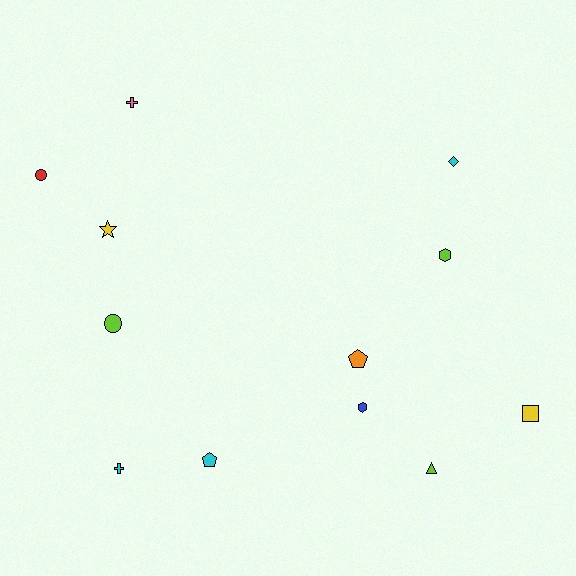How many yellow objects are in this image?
There are 2 yellow objects.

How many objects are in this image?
There are 12 objects.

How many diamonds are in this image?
There is 1 diamond.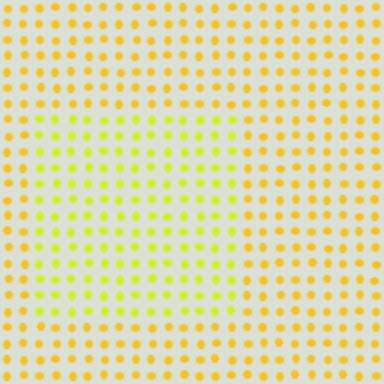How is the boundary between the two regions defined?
The boundary is defined purely by a slight shift in hue (about 27 degrees). Spacing, size, and orientation are identical on both sides.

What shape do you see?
I see a rectangle.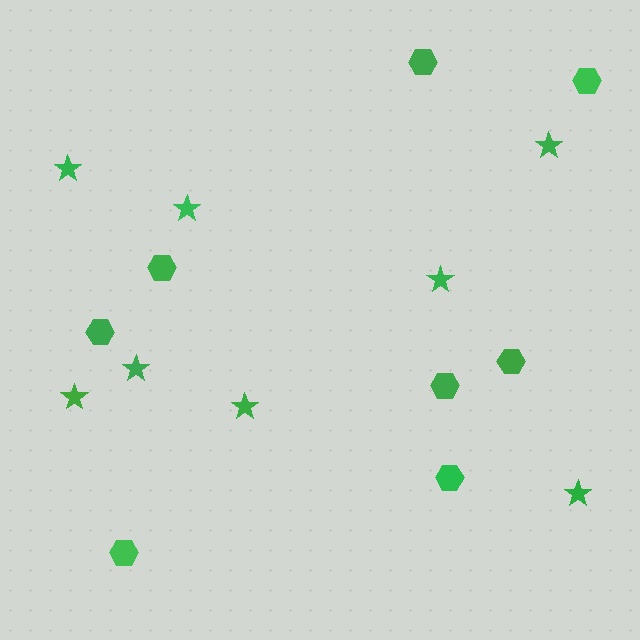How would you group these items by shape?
There are 2 groups: one group of hexagons (8) and one group of stars (8).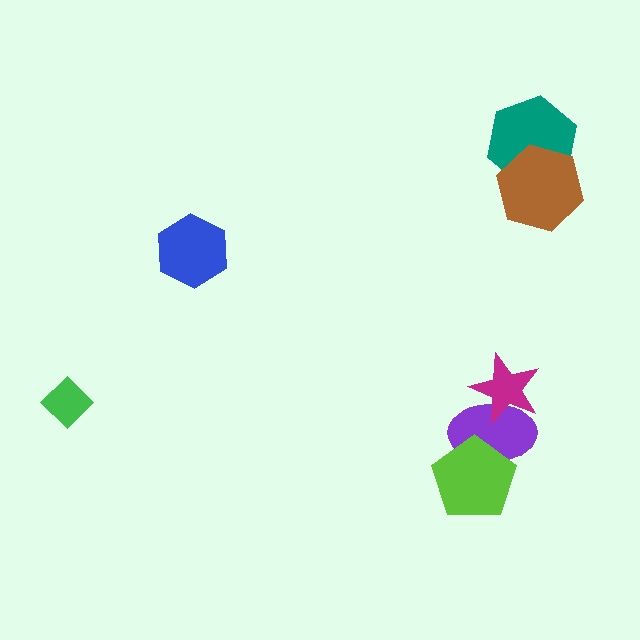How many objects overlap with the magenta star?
1 object overlaps with the magenta star.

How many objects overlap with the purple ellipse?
2 objects overlap with the purple ellipse.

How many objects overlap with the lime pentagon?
1 object overlaps with the lime pentagon.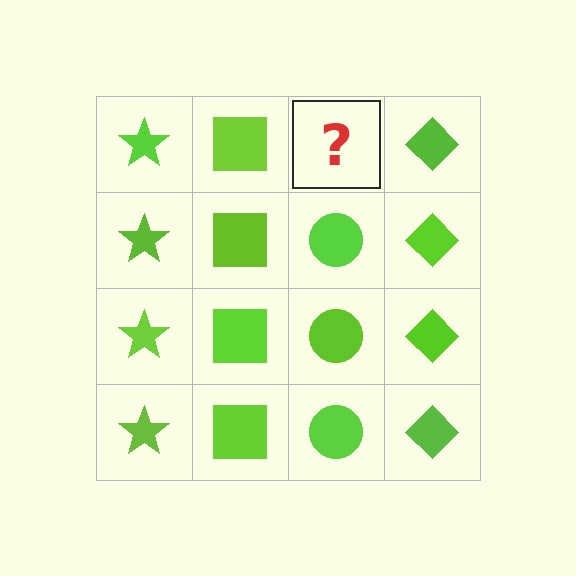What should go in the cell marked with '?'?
The missing cell should contain a lime circle.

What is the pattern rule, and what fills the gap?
The rule is that each column has a consistent shape. The gap should be filled with a lime circle.